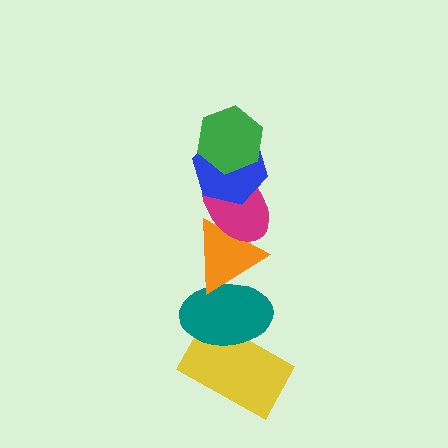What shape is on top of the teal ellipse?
The orange triangle is on top of the teal ellipse.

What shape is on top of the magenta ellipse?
The blue hexagon is on top of the magenta ellipse.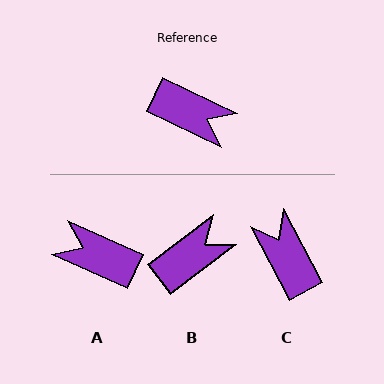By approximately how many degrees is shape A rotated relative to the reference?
Approximately 179 degrees clockwise.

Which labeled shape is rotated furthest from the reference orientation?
A, about 179 degrees away.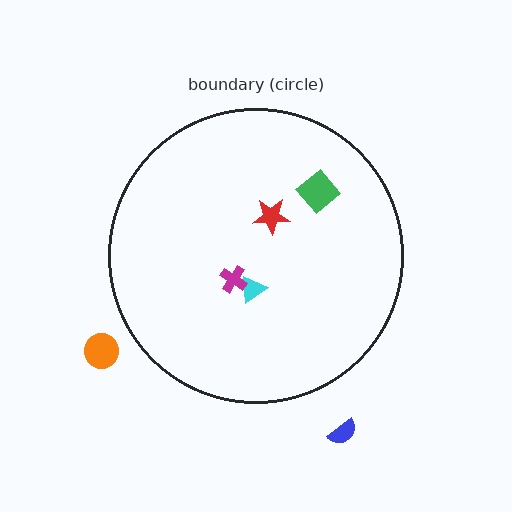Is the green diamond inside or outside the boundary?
Inside.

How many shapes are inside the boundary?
4 inside, 2 outside.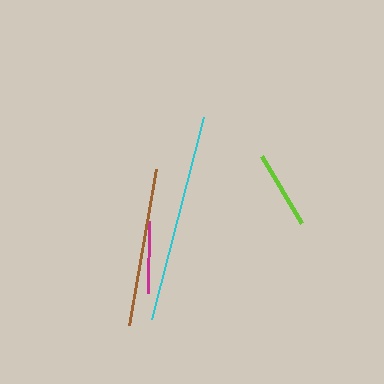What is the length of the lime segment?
The lime segment is approximately 78 pixels long.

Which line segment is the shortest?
The magenta line is the shortest at approximately 71 pixels.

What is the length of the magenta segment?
The magenta segment is approximately 71 pixels long.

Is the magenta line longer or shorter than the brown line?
The brown line is longer than the magenta line.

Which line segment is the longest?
The cyan line is the longest at approximately 209 pixels.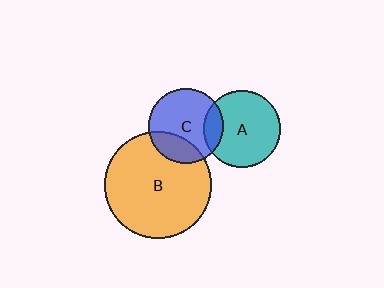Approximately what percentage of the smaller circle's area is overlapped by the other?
Approximately 25%.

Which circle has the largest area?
Circle B (orange).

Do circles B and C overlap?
Yes.